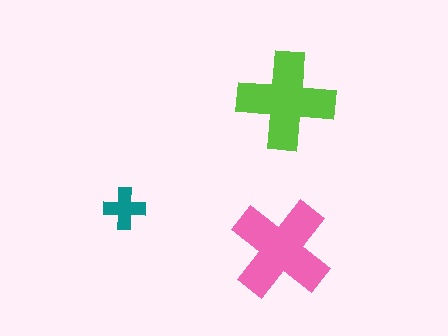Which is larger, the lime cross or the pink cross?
The pink one.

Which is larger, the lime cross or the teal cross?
The lime one.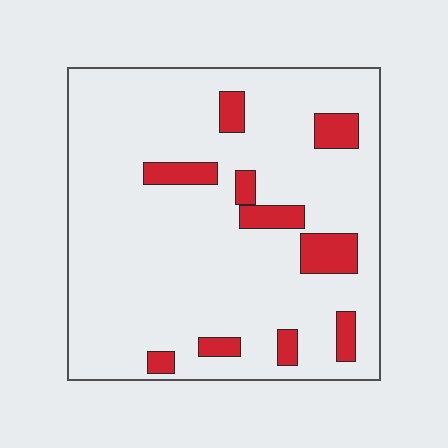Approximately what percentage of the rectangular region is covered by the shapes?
Approximately 15%.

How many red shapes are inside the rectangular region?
10.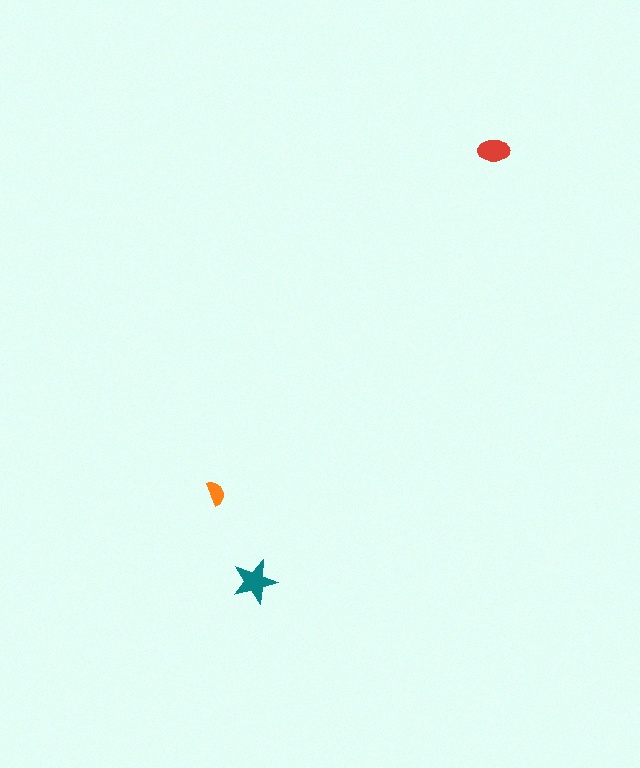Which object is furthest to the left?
The orange semicircle is leftmost.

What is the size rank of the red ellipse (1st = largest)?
2nd.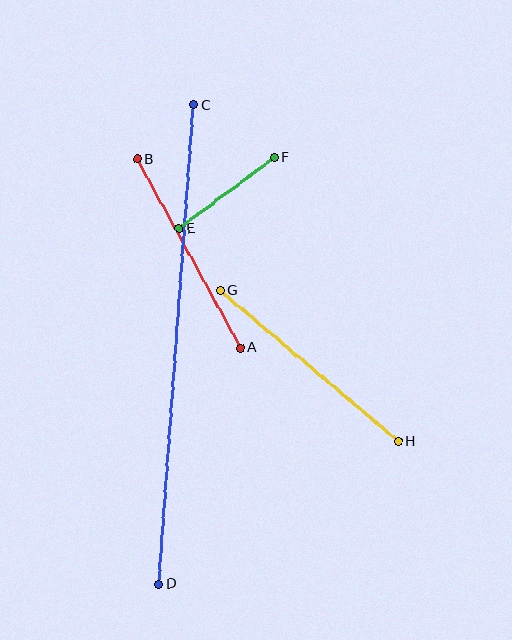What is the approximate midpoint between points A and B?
The midpoint is at approximately (189, 254) pixels.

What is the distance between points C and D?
The distance is approximately 480 pixels.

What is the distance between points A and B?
The distance is approximately 215 pixels.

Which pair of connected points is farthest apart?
Points C and D are farthest apart.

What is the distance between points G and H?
The distance is approximately 233 pixels.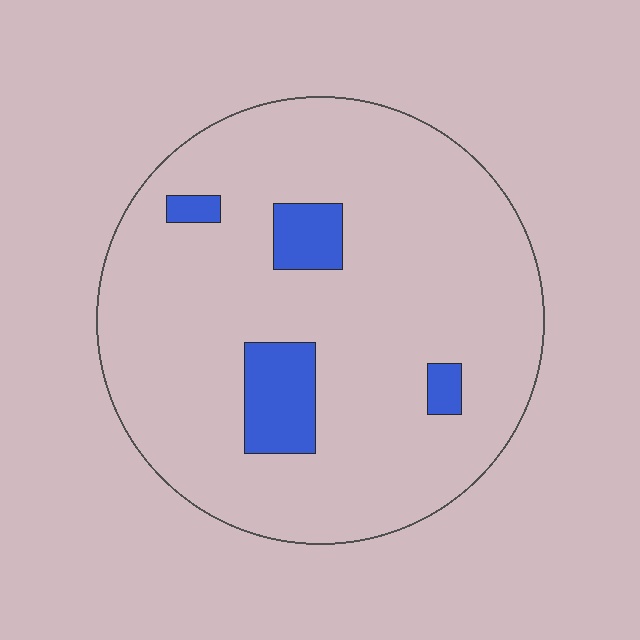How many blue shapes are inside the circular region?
4.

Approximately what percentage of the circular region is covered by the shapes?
Approximately 10%.